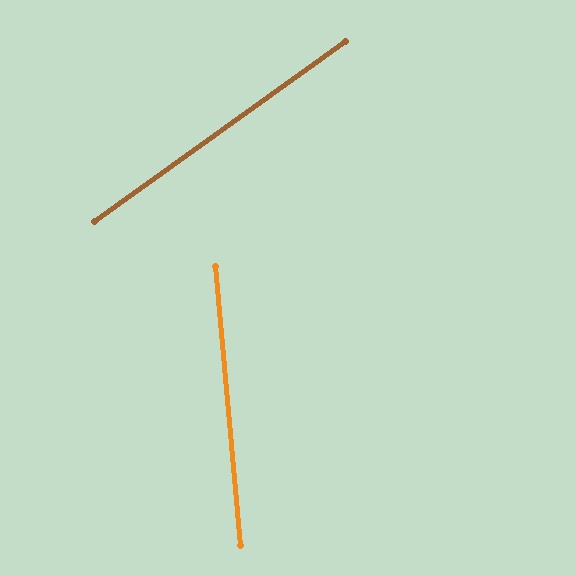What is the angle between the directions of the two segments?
Approximately 59 degrees.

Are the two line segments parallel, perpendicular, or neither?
Neither parallel nor perpendicular — they differ by about 59°.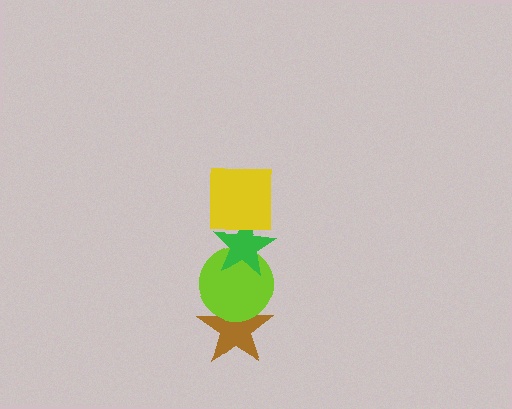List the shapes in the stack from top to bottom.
From top to bottom: the yellow square, the green star, the lime circle, the brown star.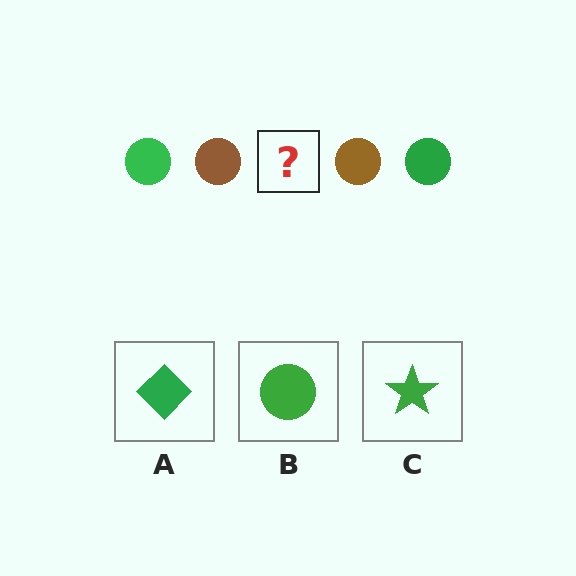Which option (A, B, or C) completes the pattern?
B.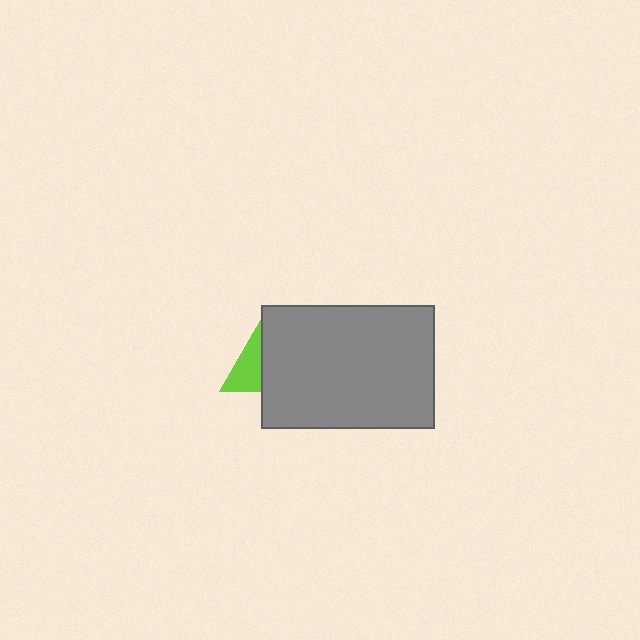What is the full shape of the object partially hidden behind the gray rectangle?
The partially hidden object is a lime triangle.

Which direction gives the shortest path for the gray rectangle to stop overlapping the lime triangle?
Moving right gives the shortest separation.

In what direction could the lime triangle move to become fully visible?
The lime triangle could move left. That would shift it out from behind the gray rectangle entirely.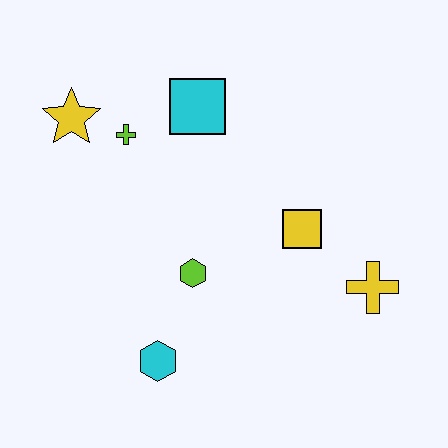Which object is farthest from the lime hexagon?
The yellow star is farthest from the lime hexagon.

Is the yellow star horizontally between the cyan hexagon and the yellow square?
No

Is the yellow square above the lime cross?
No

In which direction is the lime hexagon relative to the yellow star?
The lime hexagon is below the yellow star.